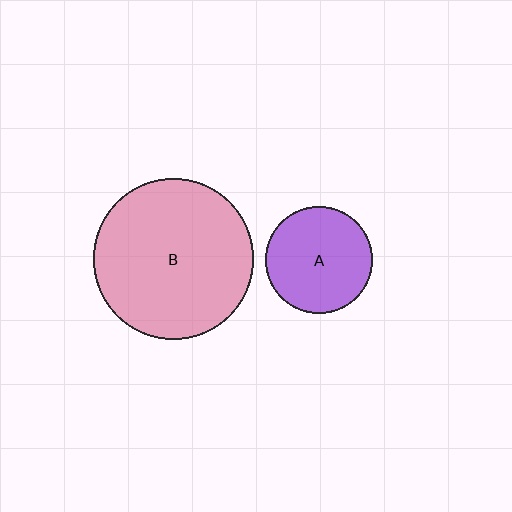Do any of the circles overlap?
No, none of the circles overlap.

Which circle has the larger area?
Circle B (pink).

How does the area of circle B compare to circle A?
Approximately 2.2 times.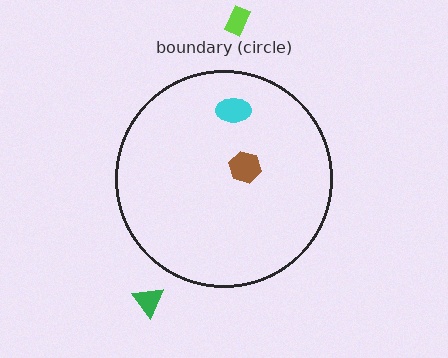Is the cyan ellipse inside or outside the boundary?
Inside.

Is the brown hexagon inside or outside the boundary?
Inside.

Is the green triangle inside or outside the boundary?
Outside.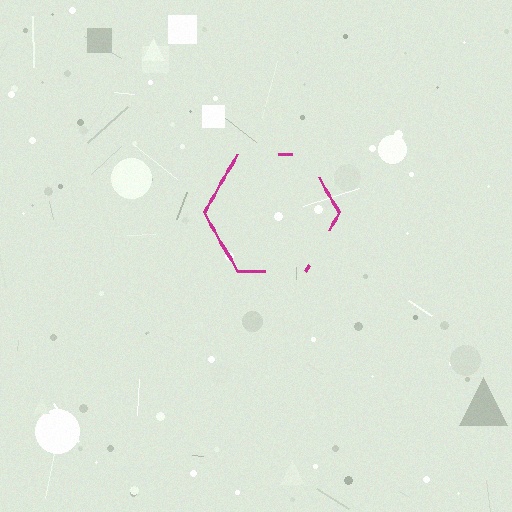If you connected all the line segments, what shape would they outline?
They would outline a hexagon.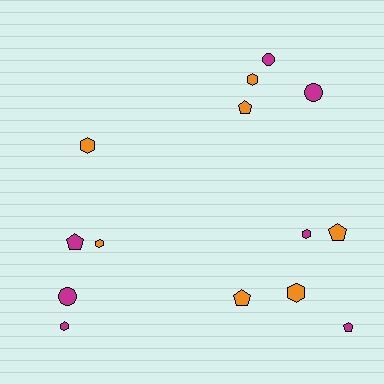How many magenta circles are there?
There are 3 magenta circles.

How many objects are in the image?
There are 14 objects.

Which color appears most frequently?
Magenta, with 7 objects.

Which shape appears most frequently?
Hexagon, with 6 objects.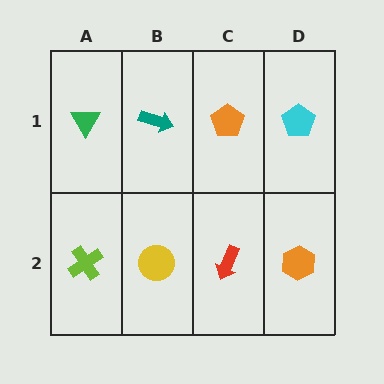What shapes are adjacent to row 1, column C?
A red arrow (row 2, column C), a teal arrow (row 1, column B), a cyan pentagon (row 1, column D).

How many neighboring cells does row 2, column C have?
3.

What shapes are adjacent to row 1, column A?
A lime cross (row 2, column A), a teal arrow (row 1, column B).